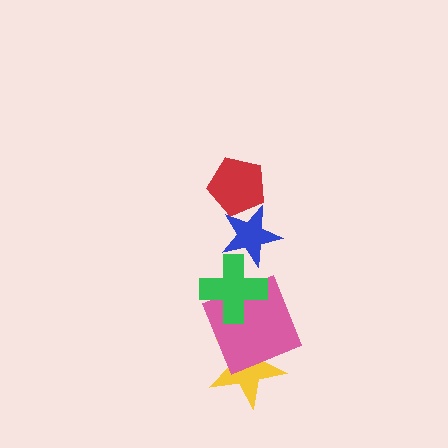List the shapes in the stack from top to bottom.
From top to bottom: the red pentagon, the blue star, the green cross, the pink square, the yellow star.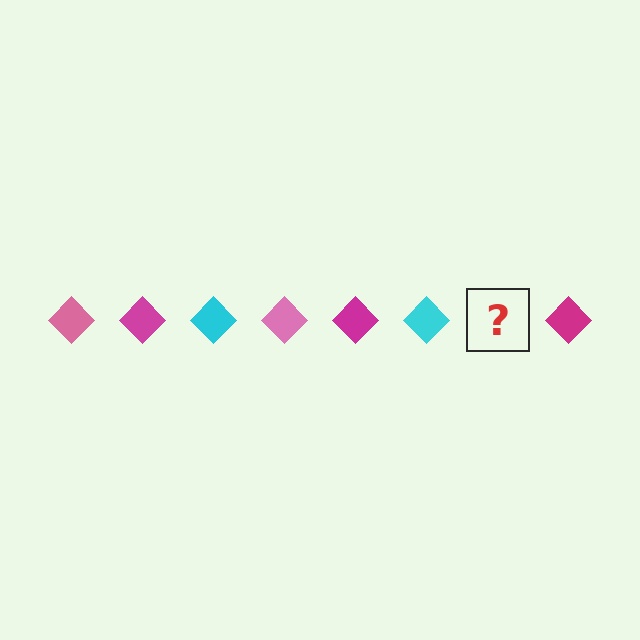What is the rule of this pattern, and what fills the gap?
The rule is that the pattern cycles through pink, magenta, cyan diamonds. The gap should be filled with a pink diamond.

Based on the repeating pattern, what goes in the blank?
The blank should be a pink diamond.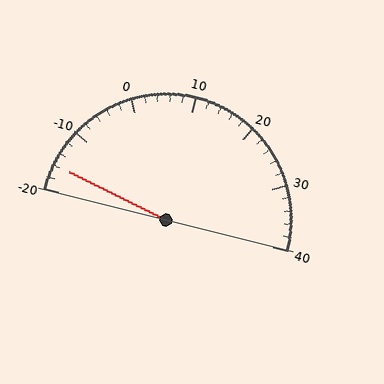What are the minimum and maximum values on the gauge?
The gauge ranges from -20 to 40.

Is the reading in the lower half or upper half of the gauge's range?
The reading is in the lower half of the range (-20 to 40).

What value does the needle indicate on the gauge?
The needle indicates approximately -16.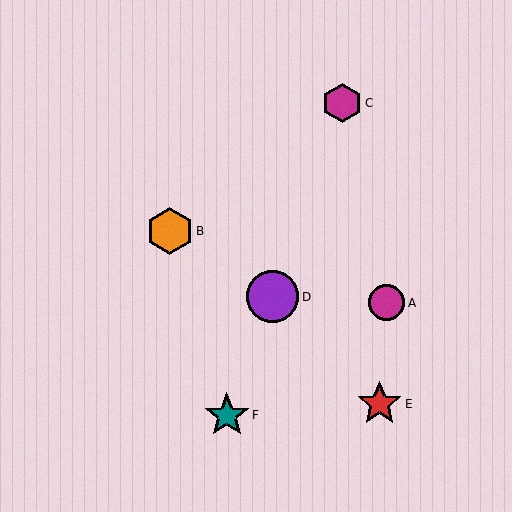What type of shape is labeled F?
Shape F is a teal star.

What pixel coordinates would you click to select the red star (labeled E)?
Click at (379, 404) to select the red star E.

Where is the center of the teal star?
The center of the teal star is at (227, 415).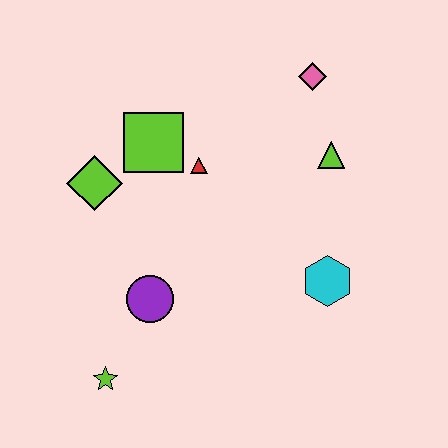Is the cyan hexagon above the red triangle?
No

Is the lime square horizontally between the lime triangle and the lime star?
Yes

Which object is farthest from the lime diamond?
The cyan hexagon is farthest from the lime diamond.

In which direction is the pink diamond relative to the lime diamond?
The pink diamond is to the right of the lime diamond.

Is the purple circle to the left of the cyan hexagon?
Yes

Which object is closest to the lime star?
The purple circle is closest to the lime star.